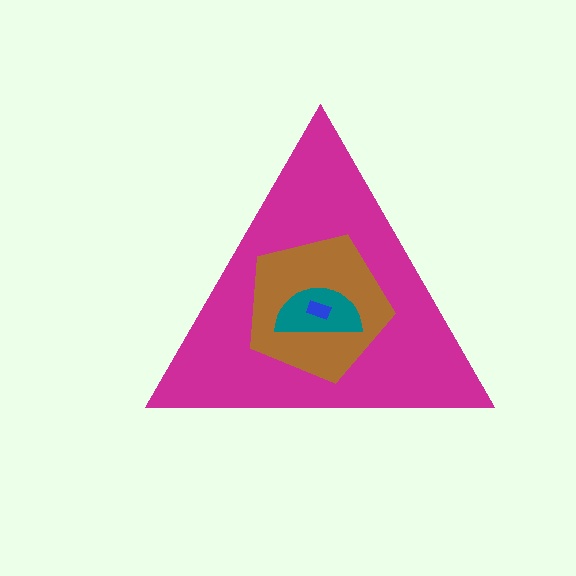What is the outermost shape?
The magenta triangle.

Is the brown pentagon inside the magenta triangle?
Yes.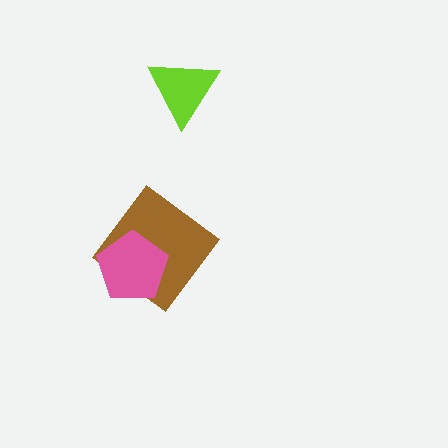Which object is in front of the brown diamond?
The pink pentagon is in front of the brown diamond.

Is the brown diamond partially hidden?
Yes, it is partially covered by another shape.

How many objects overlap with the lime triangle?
0 objects overlap with the lime triangle.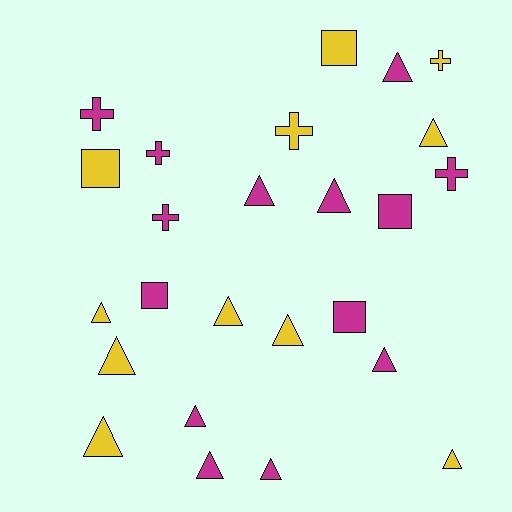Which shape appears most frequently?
Triangle, with 14 objects.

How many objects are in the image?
There are 25 objects.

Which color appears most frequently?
Magenta, with 14 objects.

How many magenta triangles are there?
There are 7 magenta triangles.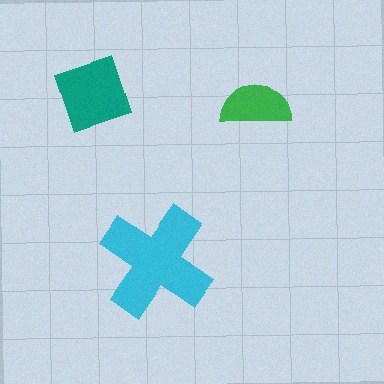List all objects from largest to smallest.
The cyan cross, the teal square, the green semicircle.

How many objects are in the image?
There are 3 objects in the image.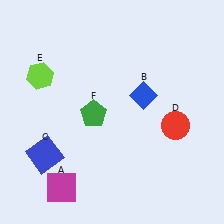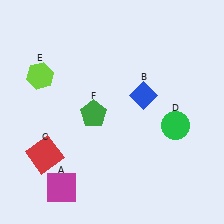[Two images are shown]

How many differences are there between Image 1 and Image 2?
There are 2 differences between the two images.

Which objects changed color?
C changed from blue to red. D changed from red to green.